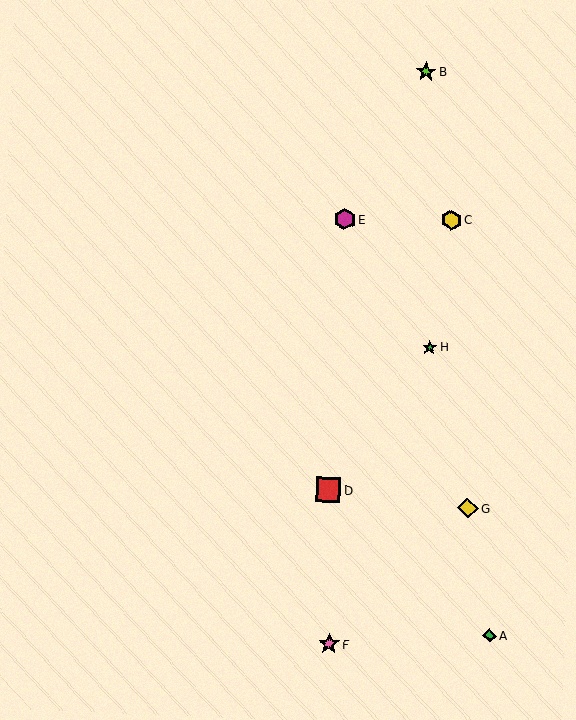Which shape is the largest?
The red square (labeled D) is the largest.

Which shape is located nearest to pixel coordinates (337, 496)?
The red square (labeled D) at (328, 490) is nearest to that location.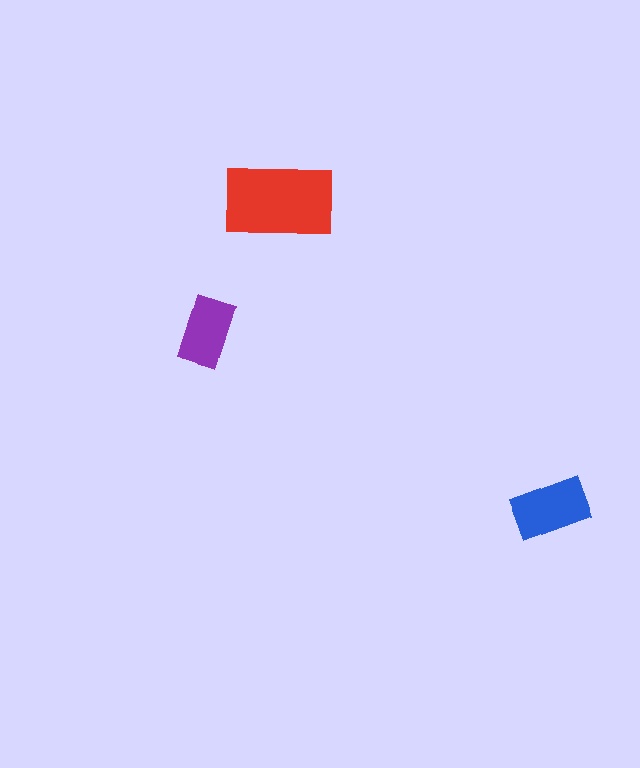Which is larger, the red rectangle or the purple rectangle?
The red one.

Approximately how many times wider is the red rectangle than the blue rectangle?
About 1.5 times wider.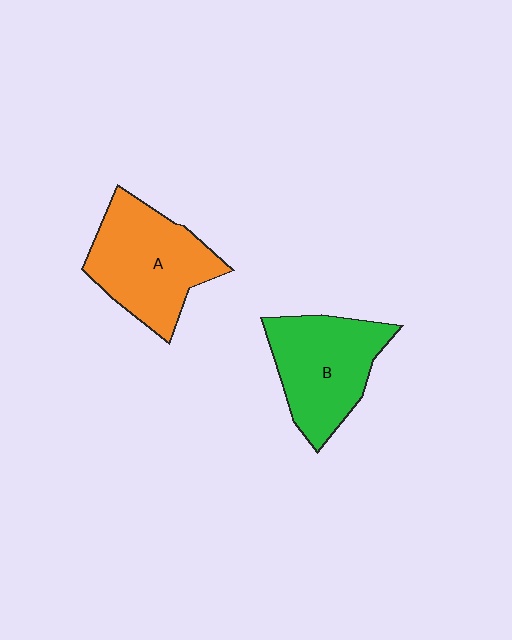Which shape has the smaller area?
Shape B (green).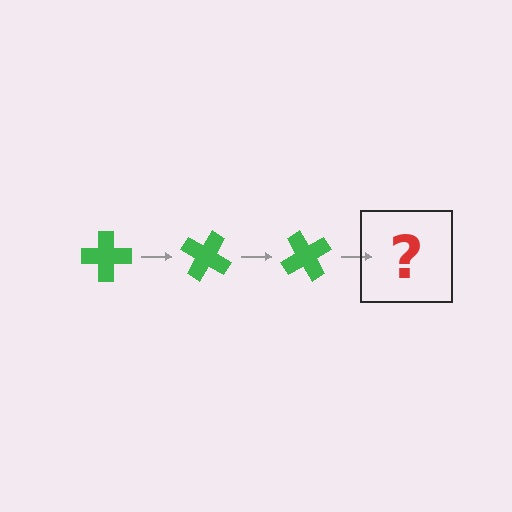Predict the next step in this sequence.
The next step is a green cross rotated 90 degrees.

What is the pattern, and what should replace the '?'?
The pattern is that the cross rotates 30 degrees each step. The '?' should be a green cross rotated 90 degrees.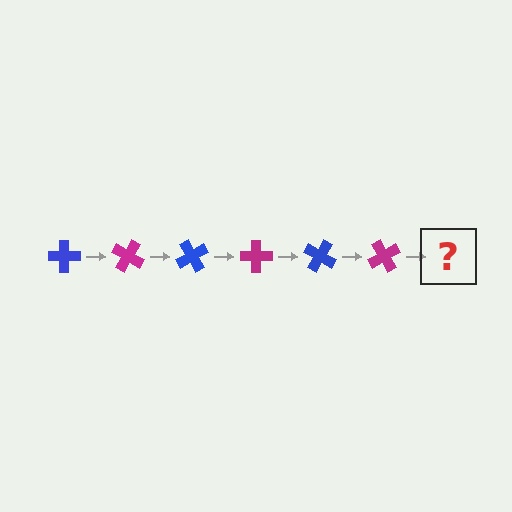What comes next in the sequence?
The next element should be a blue cross, rotated 180 degrees from the start.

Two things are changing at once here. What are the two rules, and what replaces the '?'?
The two rules are that it rotates 30 degrees each step and the color cycles through blue and magenta. The '?' should be a blue cross, rotated 180 degrees from the start.